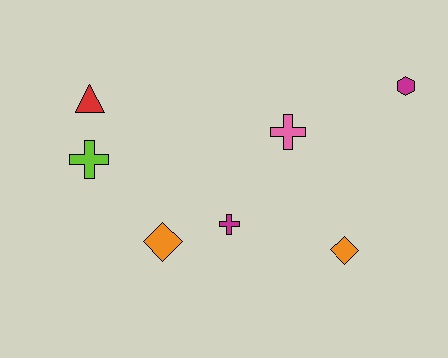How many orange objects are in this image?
There are 2 orange objects.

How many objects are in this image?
There are 7 objects.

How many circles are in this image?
There are no circles.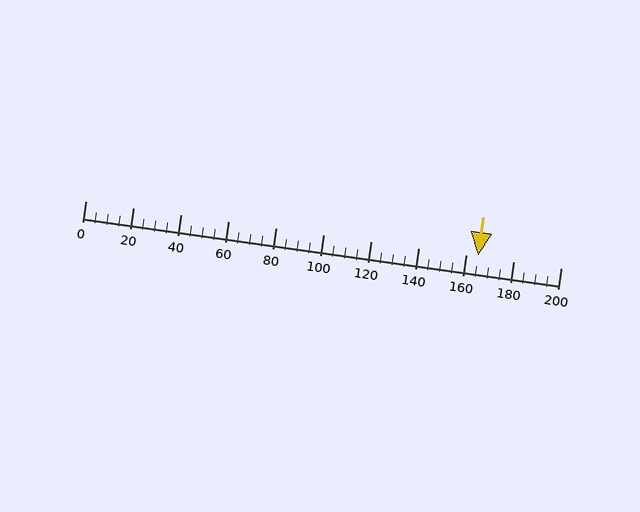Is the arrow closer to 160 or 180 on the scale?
The arrow is closer to 160.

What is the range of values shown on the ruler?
The ruler shows values from 0 to 200.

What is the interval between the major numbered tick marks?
The major tick marks are spaced 20 units apart.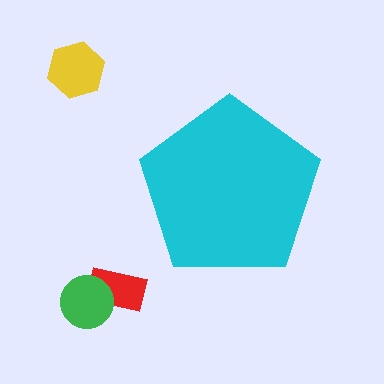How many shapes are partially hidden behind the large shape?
0 shapes are partially hidden.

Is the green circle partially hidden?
No, the green circle is fully visible.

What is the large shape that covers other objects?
A cyan pentagon.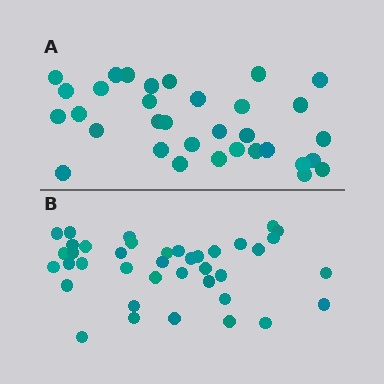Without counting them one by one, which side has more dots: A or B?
Region B (the bottom region) has more dots.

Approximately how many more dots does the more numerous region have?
Region B has about 6 more dots than region A.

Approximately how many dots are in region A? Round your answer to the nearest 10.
About 30 dots. (The exact count is 33, which rounds to 30.)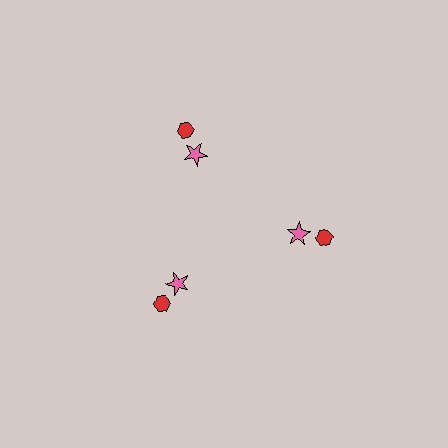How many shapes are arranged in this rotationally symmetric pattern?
There are 6 shapes, arranged in 3 groups of 2.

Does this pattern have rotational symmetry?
Yes, this pattern has 3-fold rotational symmetry. It looks the same after rotating 120 degrees around the center.